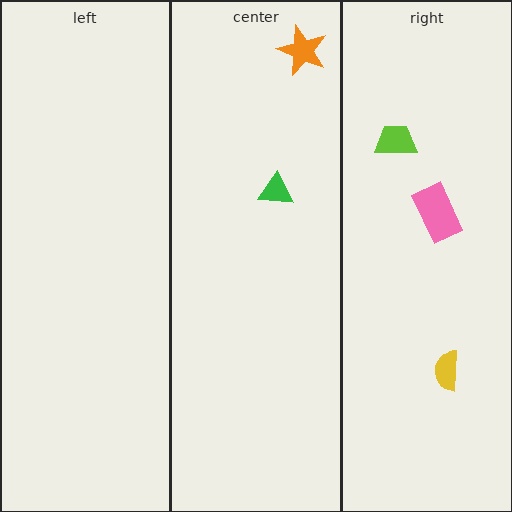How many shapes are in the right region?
3.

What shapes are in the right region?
The pink rectangle, the lime trapezoid, the yellow semicircle.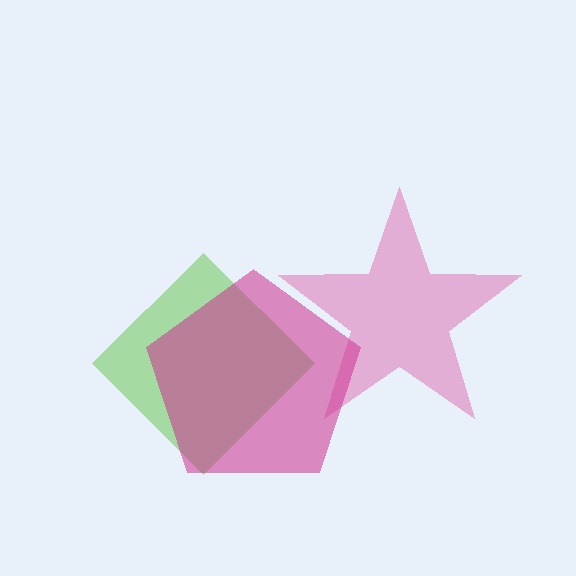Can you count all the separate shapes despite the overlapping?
Yes, there are 3 separate shapes.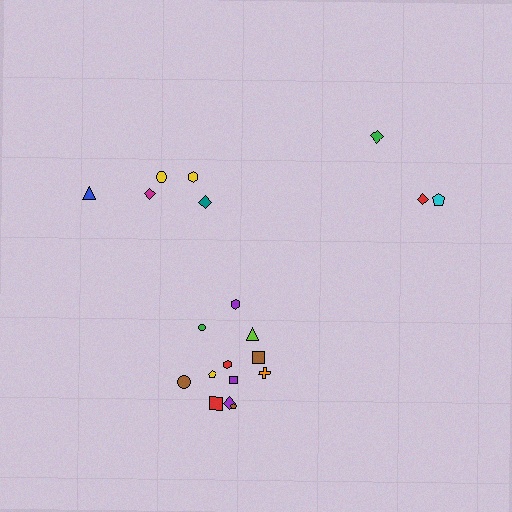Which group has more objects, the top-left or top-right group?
The top-left group.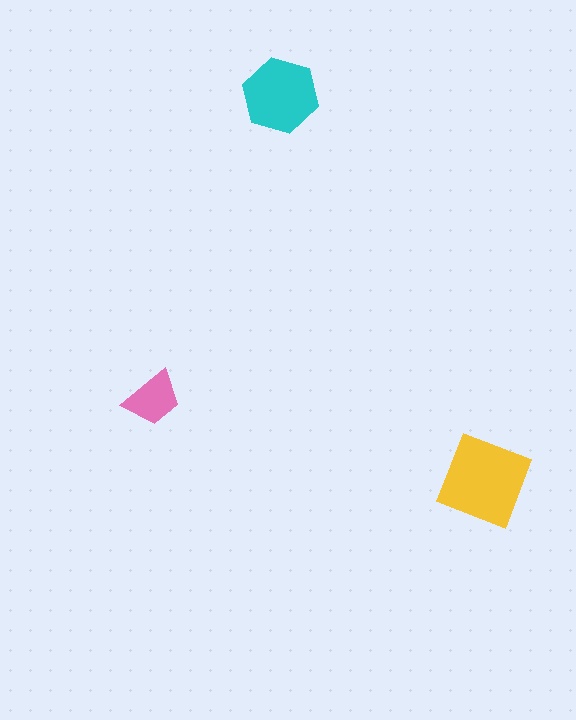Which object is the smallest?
The pink trapezoid.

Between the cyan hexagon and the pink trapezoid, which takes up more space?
The cyan hexagon.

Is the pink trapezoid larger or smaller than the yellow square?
Smaller.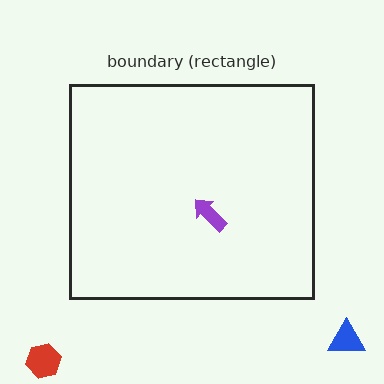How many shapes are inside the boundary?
1 inside, 2 outside.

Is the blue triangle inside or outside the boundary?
Outside.